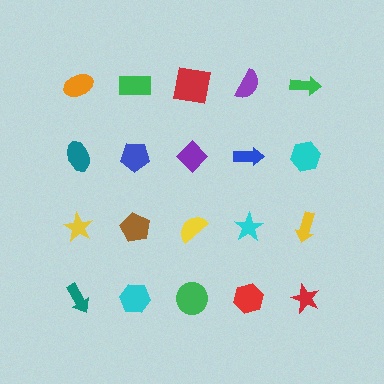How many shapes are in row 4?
5 shapes.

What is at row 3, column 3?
A yellow semicircle.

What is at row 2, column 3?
A purple diamond.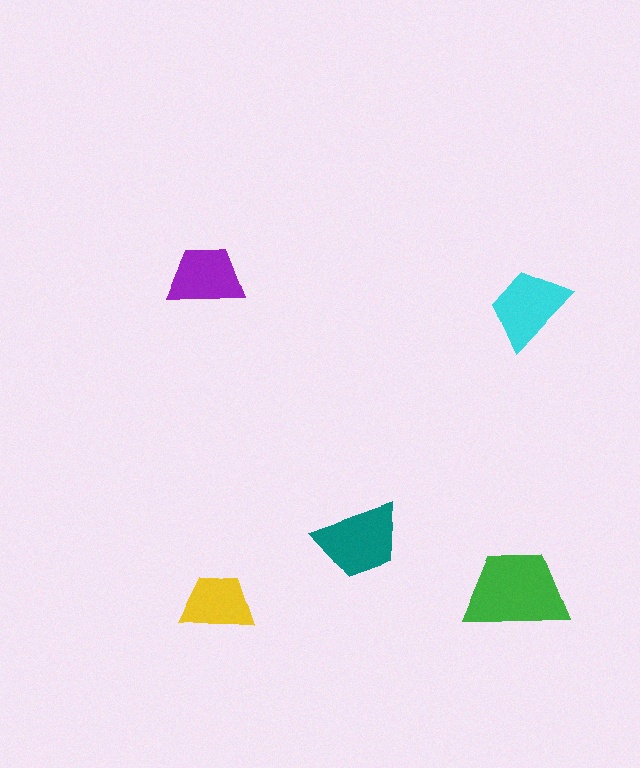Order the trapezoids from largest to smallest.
the green one, the teal one, the cyan one, the purple one, the yellow one.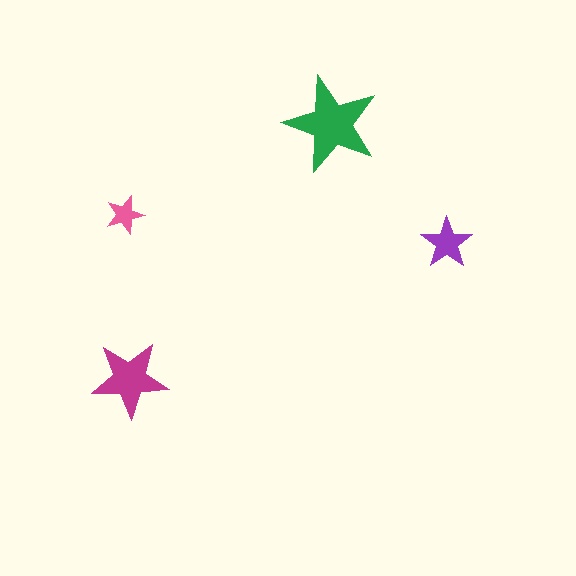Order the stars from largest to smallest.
the green one, the magenta one, the purple one, the pink one.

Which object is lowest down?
The magenta star is bottommost.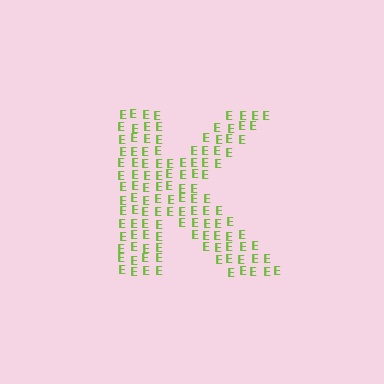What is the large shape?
The large shape is the letter K.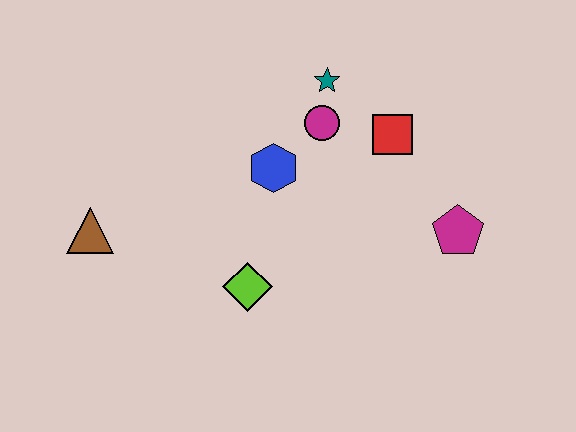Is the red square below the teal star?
Yes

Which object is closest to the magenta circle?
The teal star is closest to the magenta circle.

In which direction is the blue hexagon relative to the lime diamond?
The blue hexagon is above the lime diamond.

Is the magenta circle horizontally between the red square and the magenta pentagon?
No